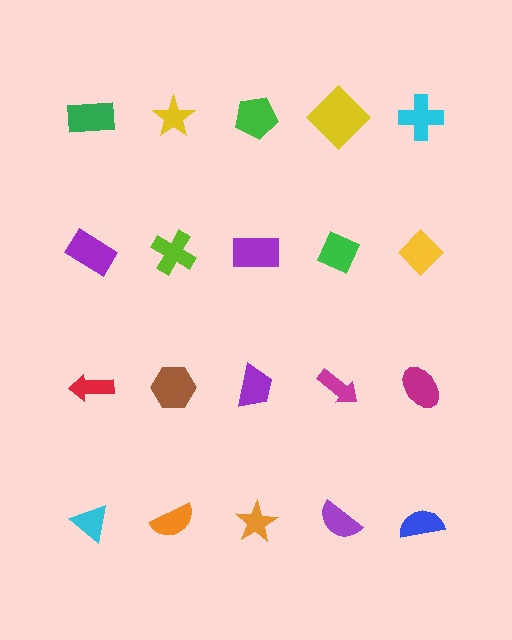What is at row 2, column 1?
A purple rectangle.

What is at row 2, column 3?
A purple rectangle.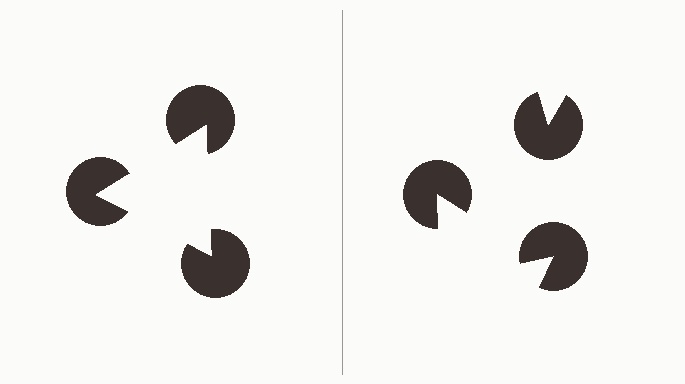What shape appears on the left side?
An illusory triangle.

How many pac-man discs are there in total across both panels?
6 — 3 on each side.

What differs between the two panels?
The pac-man discs are positioned identically on both sides; only the wedge orientations differ. On the left they align to a triangle; on the right they are misaligned.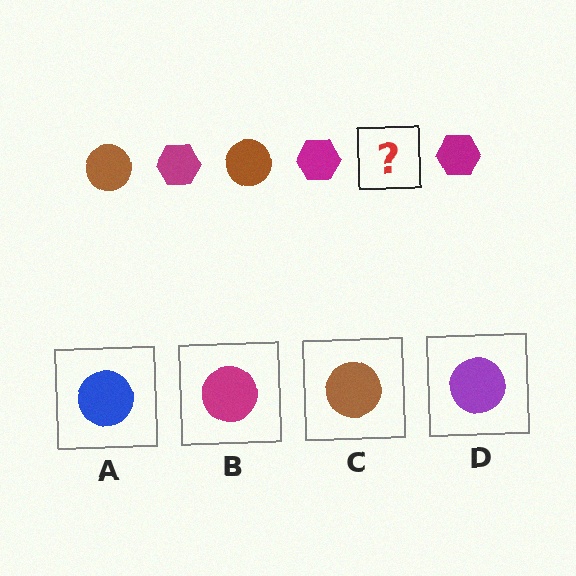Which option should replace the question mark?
Option C.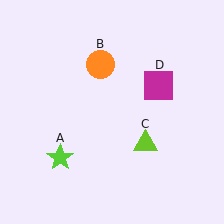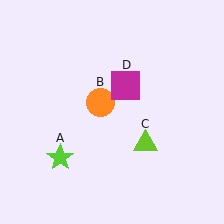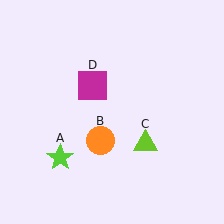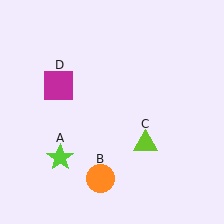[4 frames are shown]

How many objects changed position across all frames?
2 objects changed position: orange circle (object B), magenta square (object D).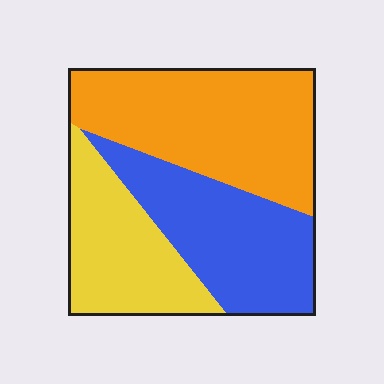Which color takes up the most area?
Orange, at roughly 40%.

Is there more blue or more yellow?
Blue.